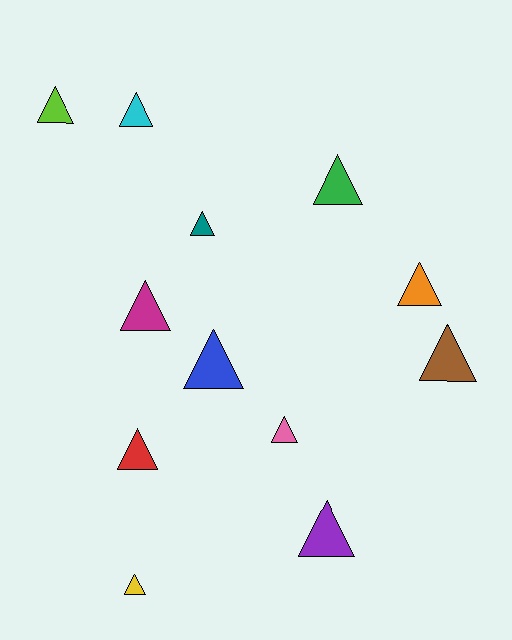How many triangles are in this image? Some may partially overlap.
There are 12 triangles.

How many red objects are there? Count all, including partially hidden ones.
There is 1 red object.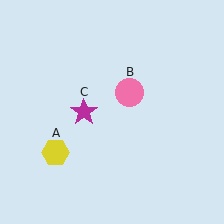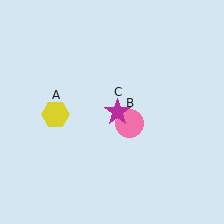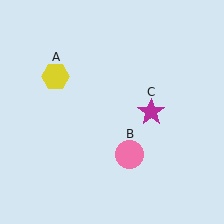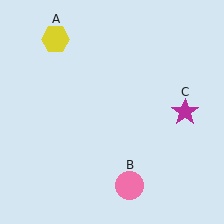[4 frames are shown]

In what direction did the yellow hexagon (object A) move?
The yellow hexagon (object A) moved up.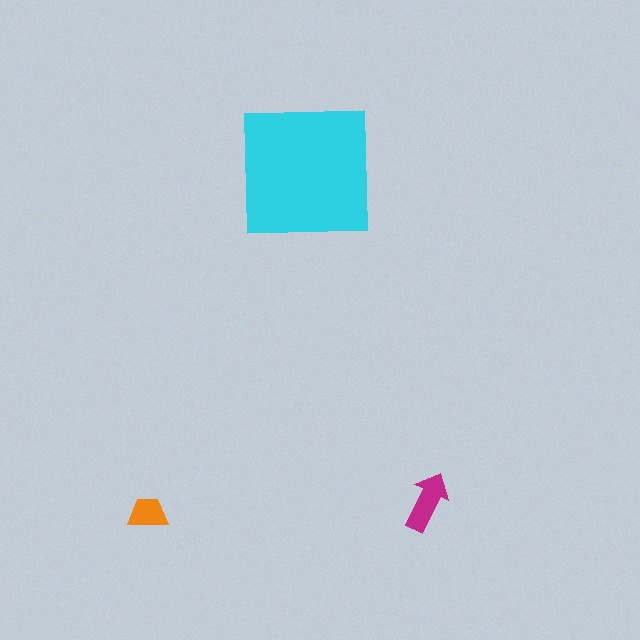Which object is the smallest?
The orange trapezoid.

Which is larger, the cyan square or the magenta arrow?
The cyan square.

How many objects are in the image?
There are 3 objects in the image.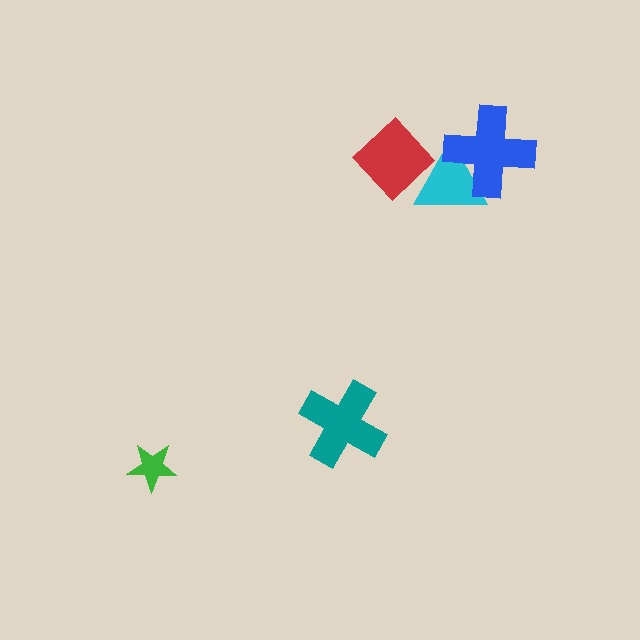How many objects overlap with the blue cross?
1 object overlaps with the blue cross.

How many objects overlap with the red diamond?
1 object overlaps with the red diamond.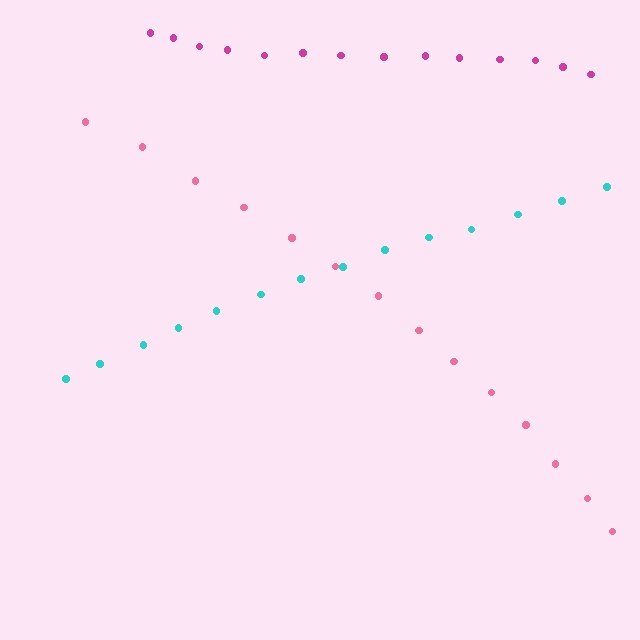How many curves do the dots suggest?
There are 3 distinct paths.